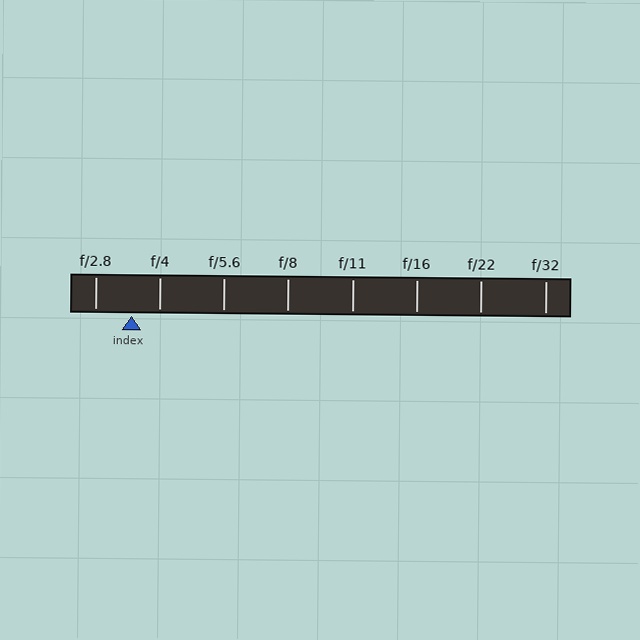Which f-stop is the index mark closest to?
The index mark is closest to f/4.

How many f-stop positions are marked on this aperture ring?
There are 8 f-stop positions marked.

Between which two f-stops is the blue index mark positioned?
The index mark is between f/2.8 and f/4.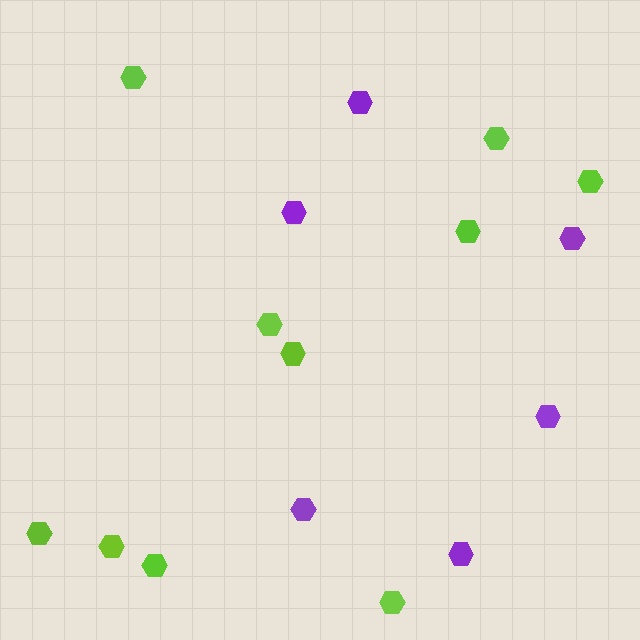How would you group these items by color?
There are 2 groups: one group of lime hexagons (10) and one group of purple hexagons (6).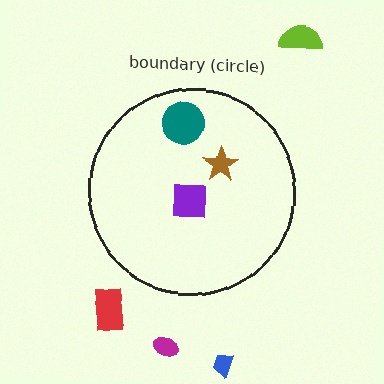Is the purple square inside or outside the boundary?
Inside.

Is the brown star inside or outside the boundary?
Inside.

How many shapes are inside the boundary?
3 inside, 4 outside.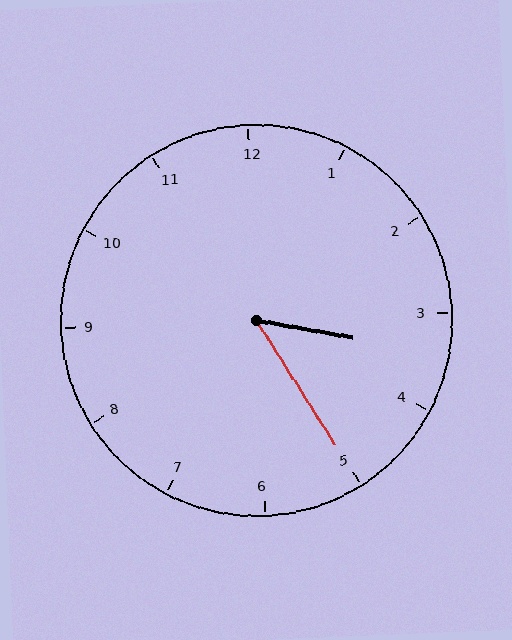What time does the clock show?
3:25.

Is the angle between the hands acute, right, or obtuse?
It is acute.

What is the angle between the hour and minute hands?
Approximately 48 degrees.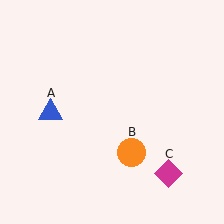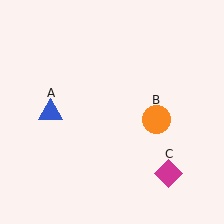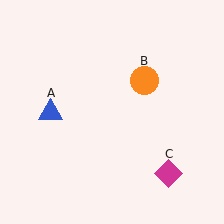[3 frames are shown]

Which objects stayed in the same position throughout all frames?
Blue triangle (object A) and magenta diamond (object C) remained stationary.